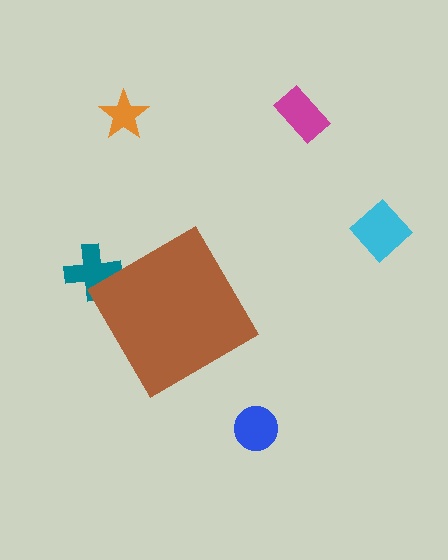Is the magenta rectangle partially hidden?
No, the magenta rectangle is fully visible.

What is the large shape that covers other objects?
A brown diamond.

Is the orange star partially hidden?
No, the orange star is fully visible.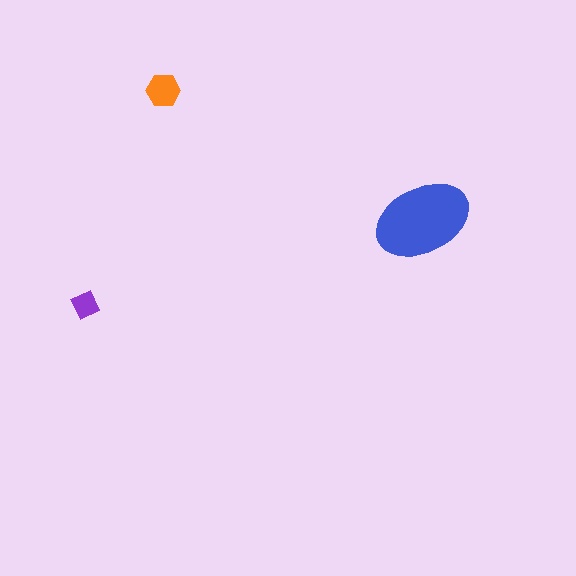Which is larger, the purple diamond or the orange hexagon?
The orange hexagon.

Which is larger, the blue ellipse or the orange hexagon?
The blue ellipse.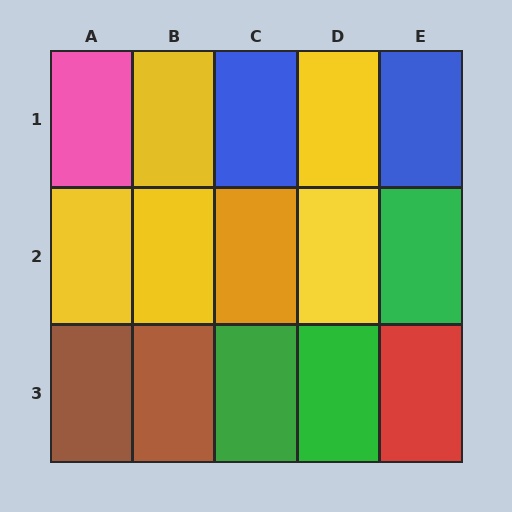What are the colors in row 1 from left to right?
Pink, yellow, blue, yellow, blue.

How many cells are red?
1 cell is red.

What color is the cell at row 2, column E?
Green.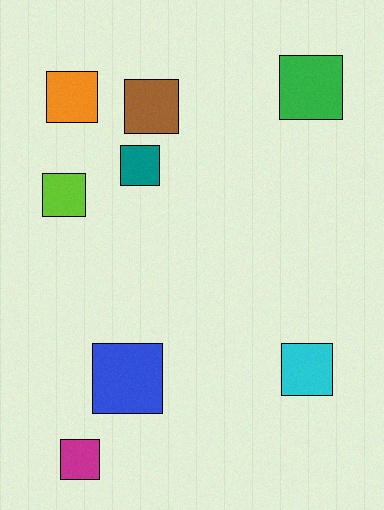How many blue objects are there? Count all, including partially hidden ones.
There is 1 blue object.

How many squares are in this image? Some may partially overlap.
There are 8 squares.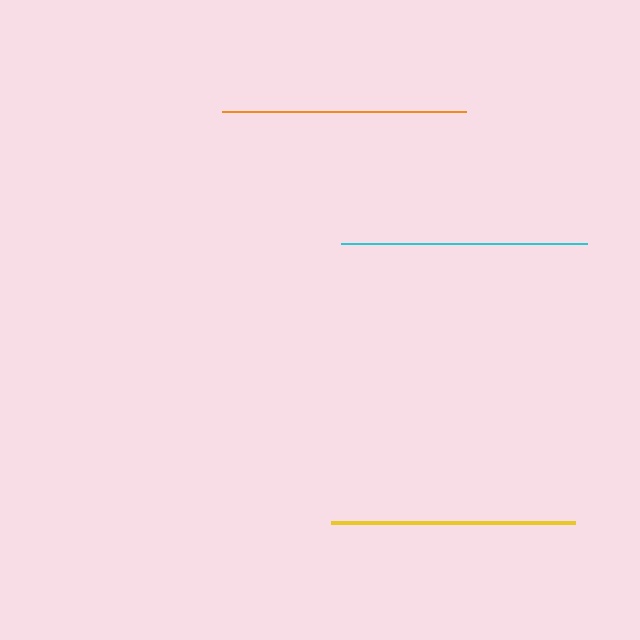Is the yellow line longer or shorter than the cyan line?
The cyan line is longer than the yellow line.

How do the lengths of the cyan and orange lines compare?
The cyan and orange lines are approximately the same length.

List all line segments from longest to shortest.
From longest to shortest: cyan, yellow, orange.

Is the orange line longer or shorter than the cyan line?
The cyan line is longer than the orange line.